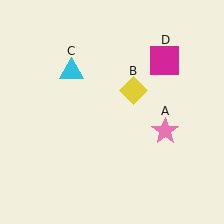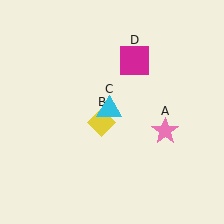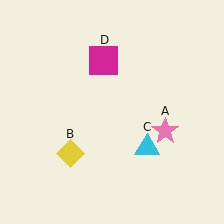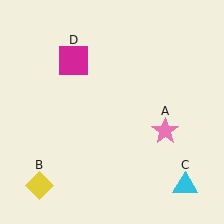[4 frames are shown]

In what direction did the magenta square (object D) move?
The magenta square (object D) moved left.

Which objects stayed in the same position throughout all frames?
Pink star (object A) remained stationary.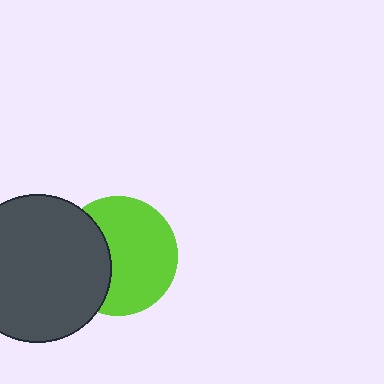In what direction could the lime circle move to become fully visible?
The lime circle could move right. That would shift it out from behind the dark gray circle entirely.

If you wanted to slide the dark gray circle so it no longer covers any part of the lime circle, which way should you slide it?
Slide it left — that is the most direct way to separate the two shapes.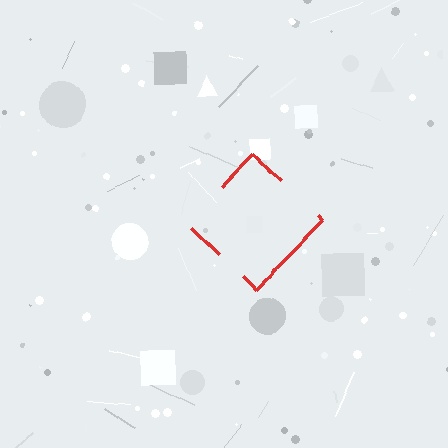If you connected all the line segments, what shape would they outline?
They would outline a diamond.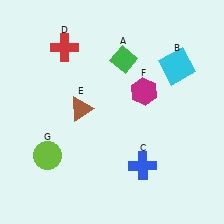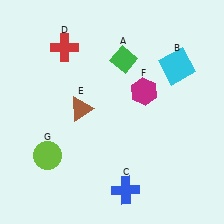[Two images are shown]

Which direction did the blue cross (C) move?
The blue cross (C) moved down.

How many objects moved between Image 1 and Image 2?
1 object moved between the two images.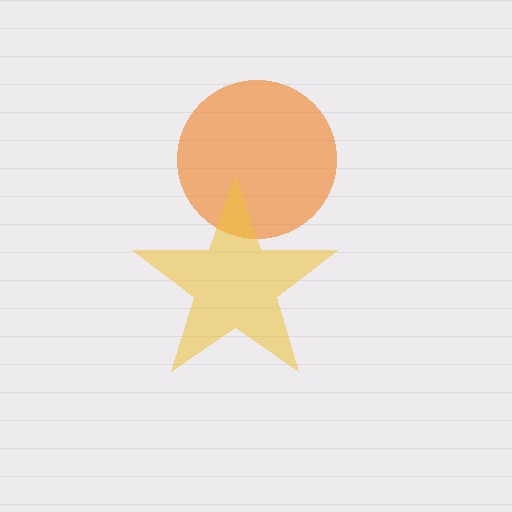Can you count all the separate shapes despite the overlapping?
Yes, there are 2 separate shapes.